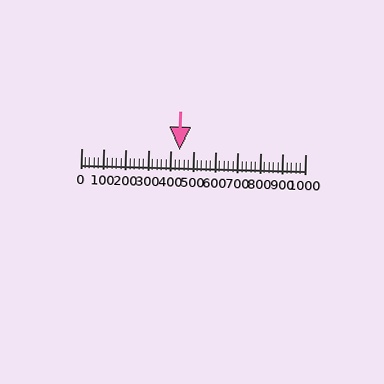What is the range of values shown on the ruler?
The ruler shows values from 0 to 1000.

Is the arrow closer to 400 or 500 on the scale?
The arrow is closer to 400.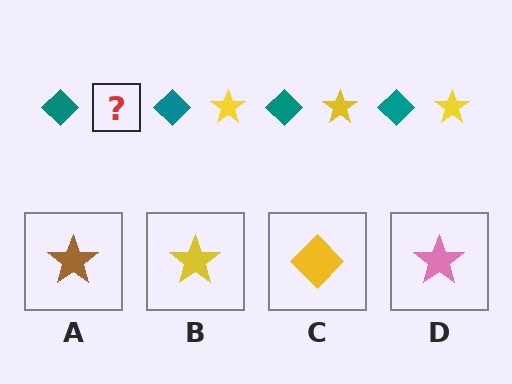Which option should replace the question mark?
Option B.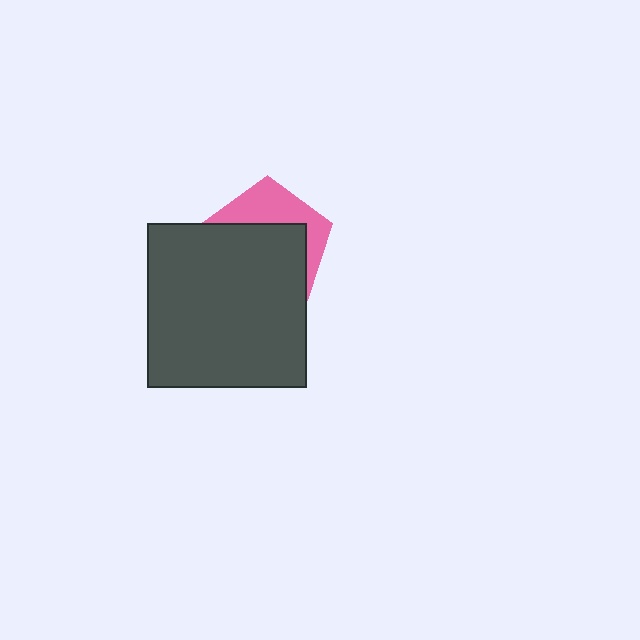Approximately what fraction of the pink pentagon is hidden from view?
Roughly 64% of the pink pentagon is hidden behind the dark gray rectangle.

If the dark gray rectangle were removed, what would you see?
You would see the complete pink pentagon.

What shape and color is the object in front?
The object in front is a dark gray rectangle.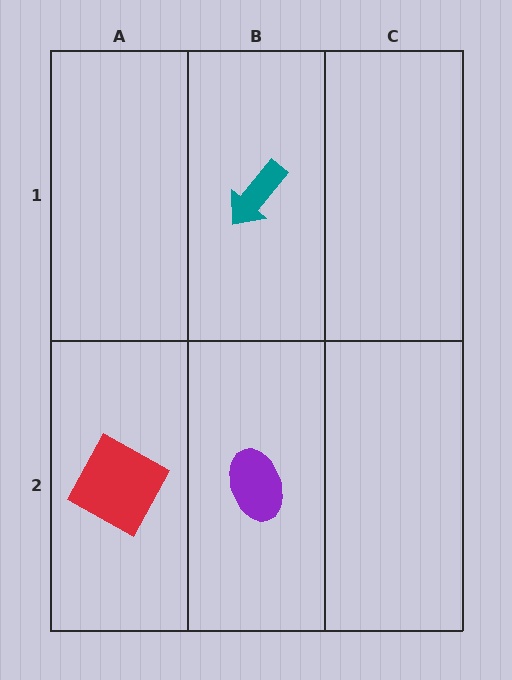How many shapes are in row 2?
2 shapes.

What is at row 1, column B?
A teal arrow.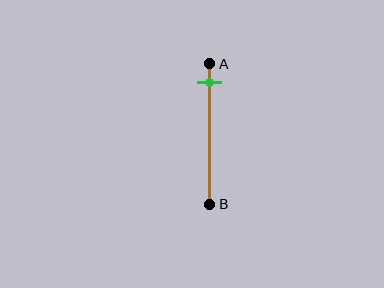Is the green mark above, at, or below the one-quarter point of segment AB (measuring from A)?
The green mark is above the one-quarter point of segment AB.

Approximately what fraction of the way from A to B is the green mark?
The green mark is approximately 15% of the way from A to B.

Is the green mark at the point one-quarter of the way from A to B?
No, the mark is at about 15% from A, not at the 25% one-quarter point.